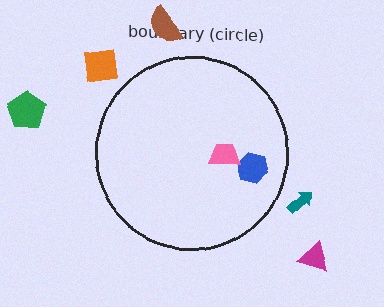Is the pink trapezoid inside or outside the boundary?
Inside.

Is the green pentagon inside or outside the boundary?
Outside.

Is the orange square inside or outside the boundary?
Outside.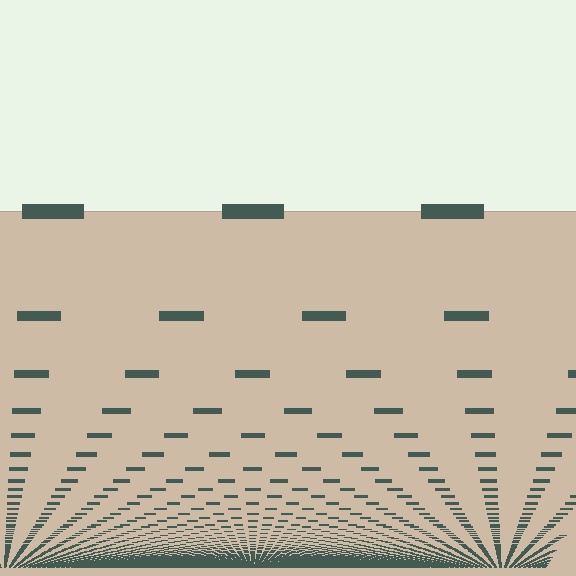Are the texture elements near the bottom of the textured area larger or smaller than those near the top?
Smaller. The gradient is inverted — elements near the bottom are smaller and denser.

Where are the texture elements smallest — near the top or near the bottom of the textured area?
Near the bottom.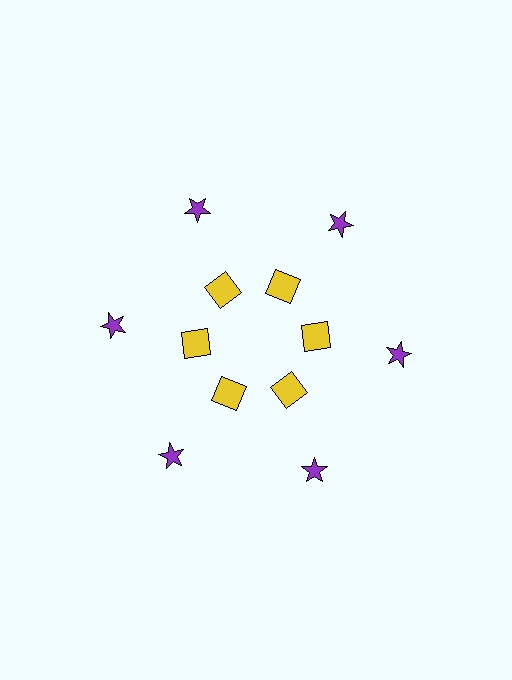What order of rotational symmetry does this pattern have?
This pattern has 6-fold rotational symmetry.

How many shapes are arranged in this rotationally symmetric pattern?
There are 12 shapes, arranged in 6 groups of 2.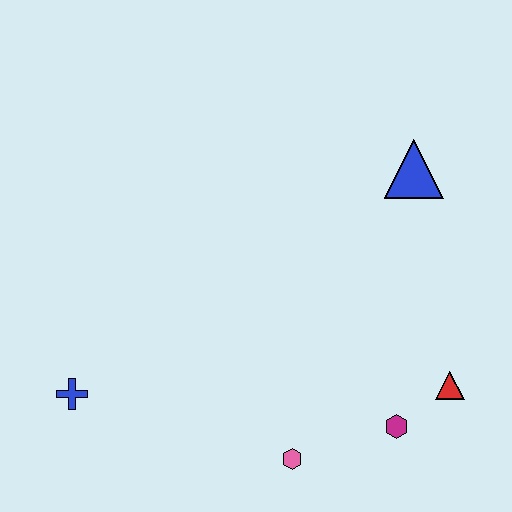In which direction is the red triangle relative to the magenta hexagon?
The red triangle is to the right of the magenta hexagon.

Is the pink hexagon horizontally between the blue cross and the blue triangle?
Yes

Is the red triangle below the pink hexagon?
No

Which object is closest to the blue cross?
The pink hexagon is closest to the blue cross.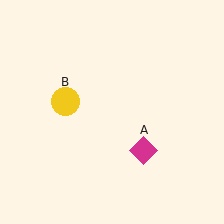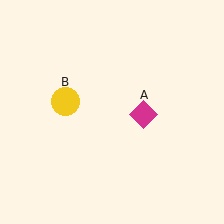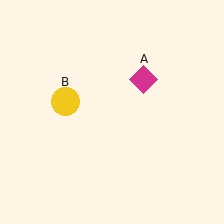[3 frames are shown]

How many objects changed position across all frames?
1 object changed position: magenta diamond (object A).